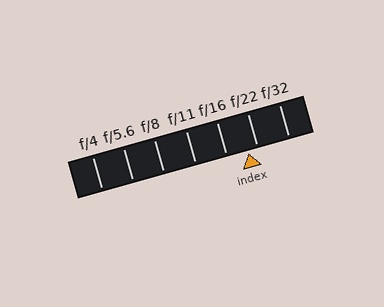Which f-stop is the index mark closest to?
The index mark is closest to f/22.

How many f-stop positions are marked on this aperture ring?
There are 7 f-stop positions marked.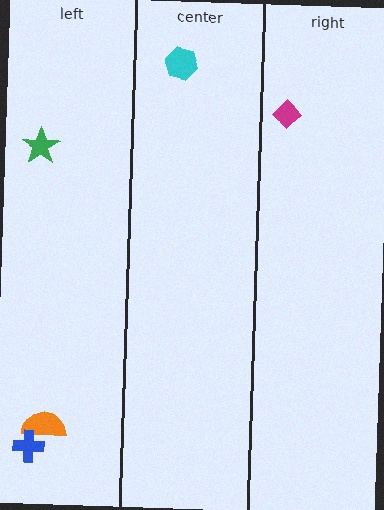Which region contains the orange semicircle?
The left region.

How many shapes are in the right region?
1.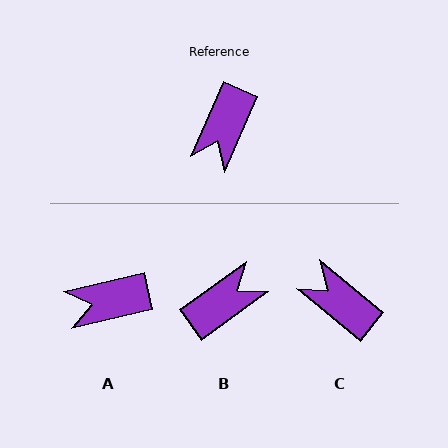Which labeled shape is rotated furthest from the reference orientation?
B, about 150 degrees away.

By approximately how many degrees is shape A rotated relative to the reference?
Approximately 53 degrees clockwise.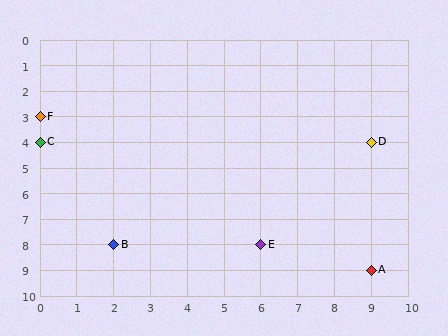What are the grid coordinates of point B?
Point B is at grid coordinates (2, 8).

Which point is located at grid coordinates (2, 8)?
Point B is at (2, 8).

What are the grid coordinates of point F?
Point F is at grid coordinates (0, 3).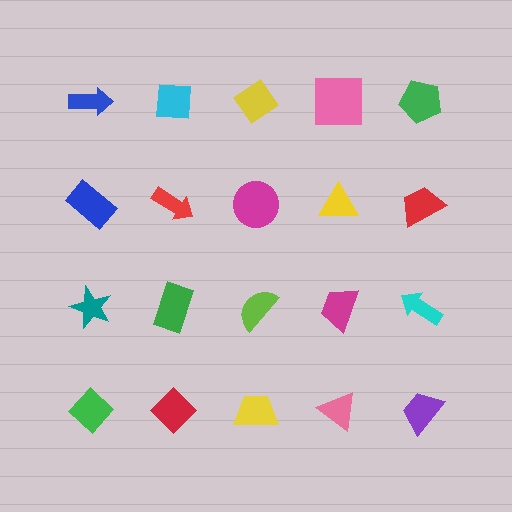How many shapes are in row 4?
5 shapes.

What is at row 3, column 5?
A cyan arrow.